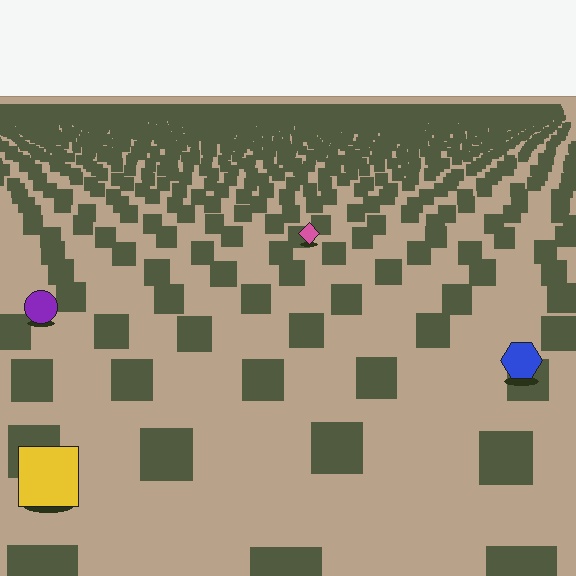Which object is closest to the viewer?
The yellow square is closest. The texture marks near it are larger and more spread out.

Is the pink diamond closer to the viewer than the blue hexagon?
No. The blue hexagon is closer — you can tell from the texture gradient: the ground texture is coarser near it.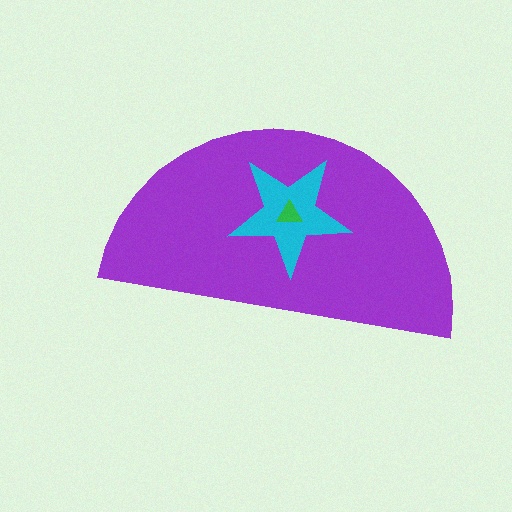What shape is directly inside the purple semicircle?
The cyan star.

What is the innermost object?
The green triangle.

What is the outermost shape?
The purple semicircle.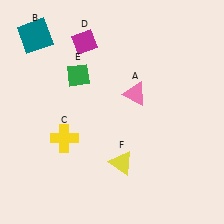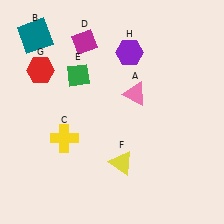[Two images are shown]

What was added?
A red hexagon (G), a purple hexagon (H) were added in Image 2.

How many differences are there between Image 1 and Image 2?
There are 2 differences between the two images.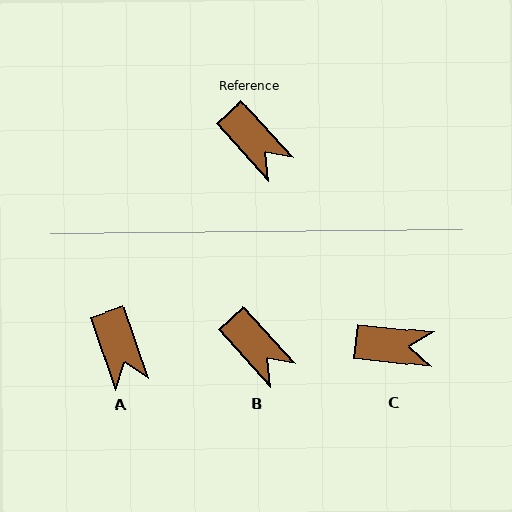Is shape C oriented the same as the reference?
No, it is off by about 42 degrees.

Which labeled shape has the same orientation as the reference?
B.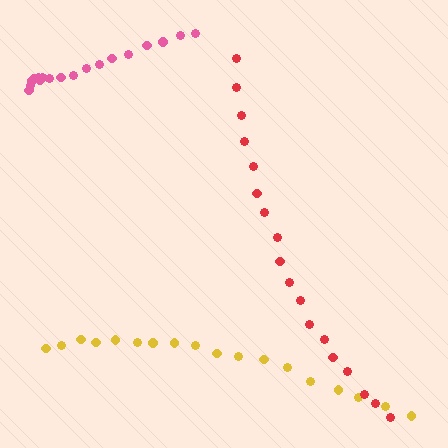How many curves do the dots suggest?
There are 3 distinct paths.